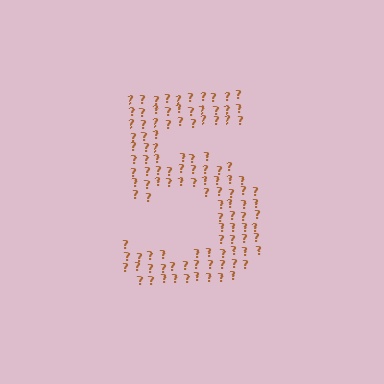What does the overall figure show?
The overall figure shows the digit 5.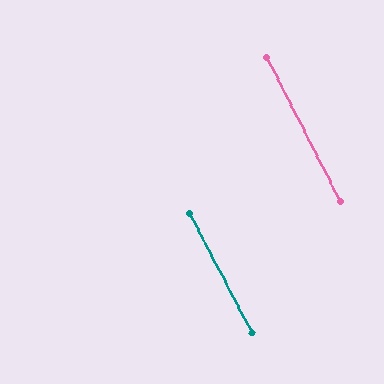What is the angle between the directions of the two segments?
Approximately 0 degrees.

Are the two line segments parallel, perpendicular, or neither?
Parallel — their directions differ by only 0.3°.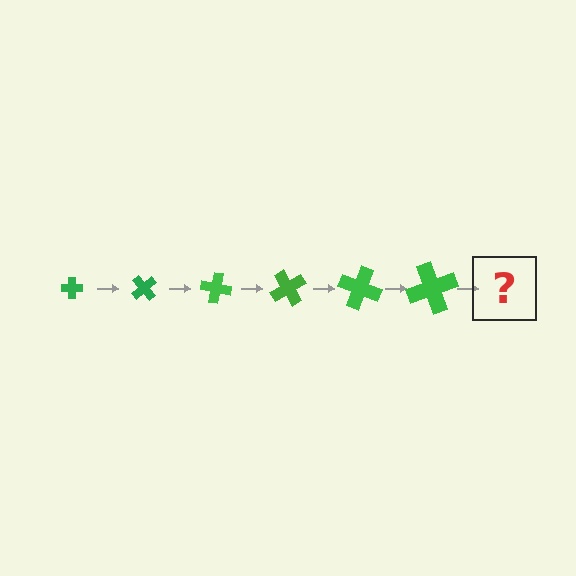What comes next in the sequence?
The next element should be a cross, larger than the previous one and rotated 300 degrees from the start.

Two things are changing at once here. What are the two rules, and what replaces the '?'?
The two rules are that the cross grows larger each step and it rotates 50 degrees each step. The '?' should be a cross, larger than the previous one and rotated 300 degrees from the start.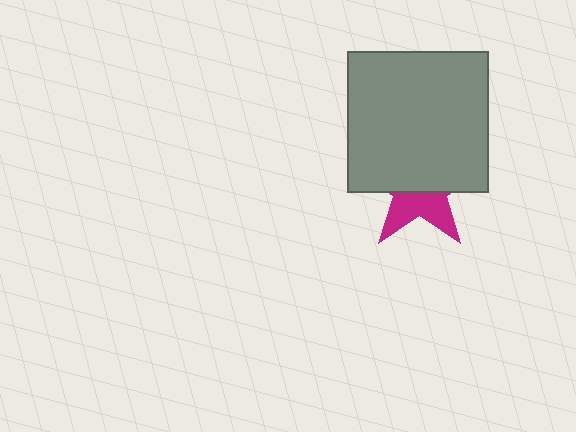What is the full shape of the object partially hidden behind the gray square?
The partially hidden object is a magenta star.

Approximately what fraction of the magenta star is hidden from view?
Roughly 61% of the magenta star is hidden behind the gray square.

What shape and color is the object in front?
The object in front is a gray square.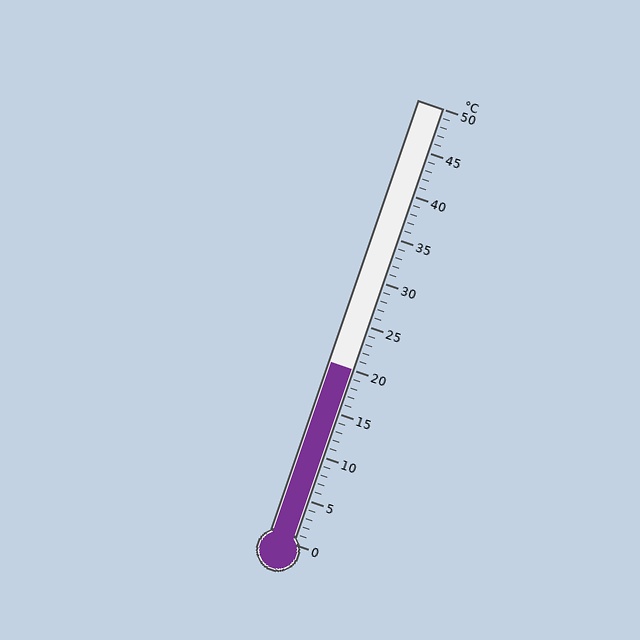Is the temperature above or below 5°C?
The temperature is above 5°C.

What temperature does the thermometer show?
The thermometer shows approximately 20°C.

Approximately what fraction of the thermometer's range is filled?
The thermometer is filled to approximately 40% of its range.